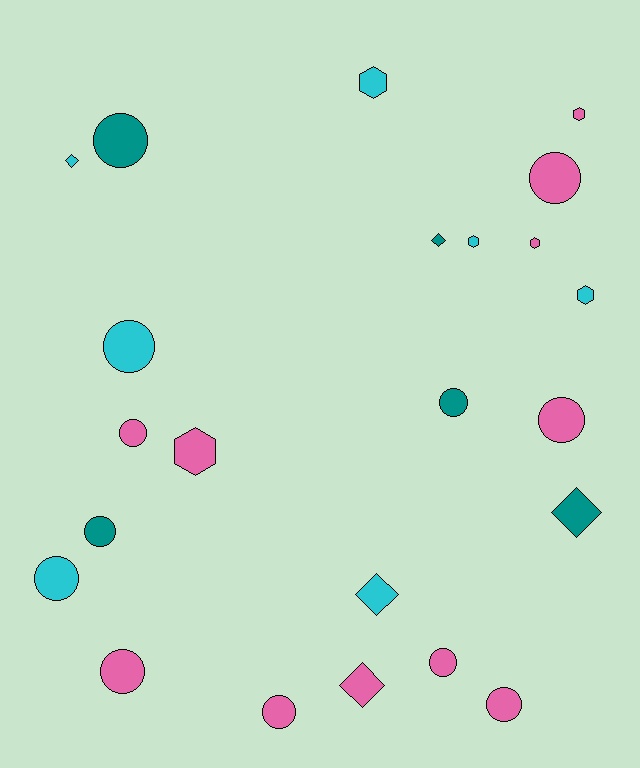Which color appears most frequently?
Pink, with 11 objects.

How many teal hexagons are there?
There are no teal hexagons.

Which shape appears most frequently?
Circle, with 12 objects.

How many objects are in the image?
There are 23 objects.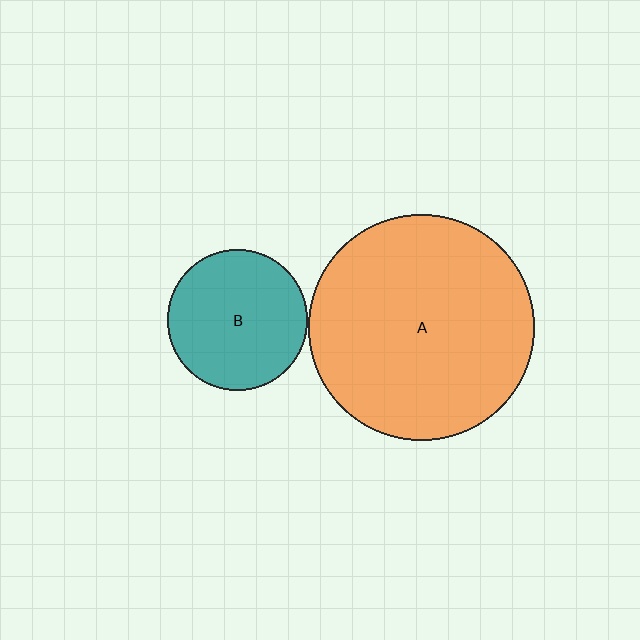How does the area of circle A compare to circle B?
Approximately 2.6 times.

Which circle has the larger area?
Circle A (orange).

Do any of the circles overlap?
No, none of the circles overlap.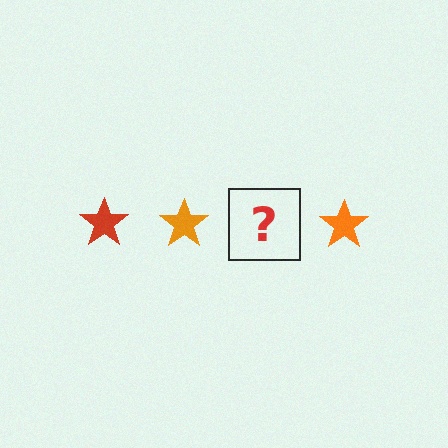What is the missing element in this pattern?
The missing element is a red star.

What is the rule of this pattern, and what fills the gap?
The rule is that the pattern cycles through red, orange stars. The gap should be filled with a red star.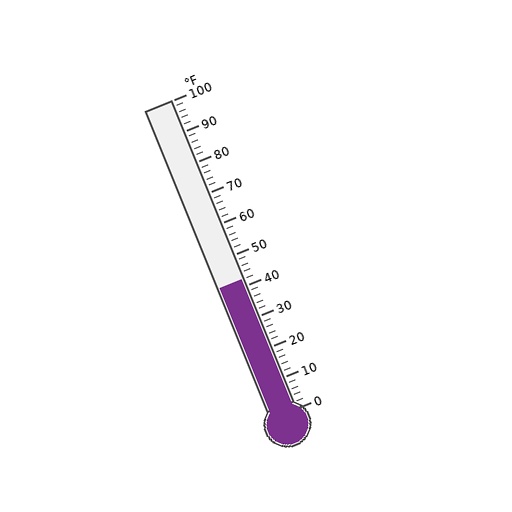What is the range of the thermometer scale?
The thermometer scale ranges from 0°F to 100°F.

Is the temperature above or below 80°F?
The temperature is below 80°F.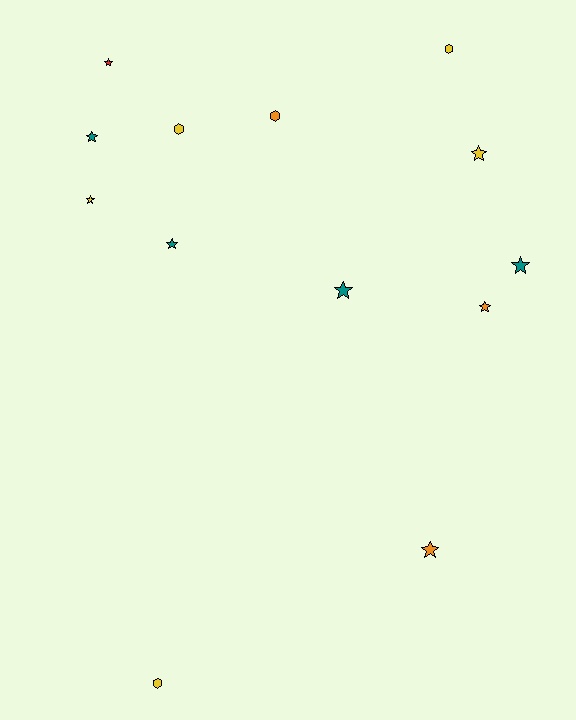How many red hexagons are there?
There are no red hexagons.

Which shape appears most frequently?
Star, with 9 objects.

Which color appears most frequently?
Yellow, with 5 objects.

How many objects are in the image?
There are 13 objects.